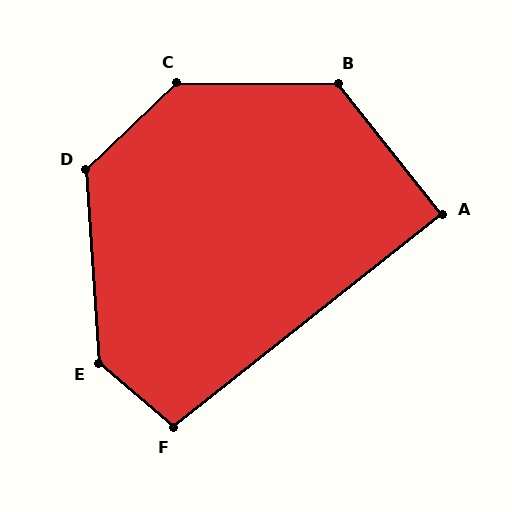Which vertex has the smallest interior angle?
A, at approximately 90 degrees.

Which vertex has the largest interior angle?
C, at approximately 136 degrees.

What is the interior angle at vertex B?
Approximately 129 degrees (obtuse).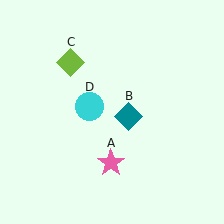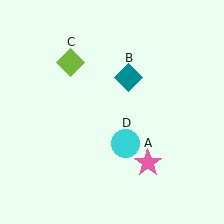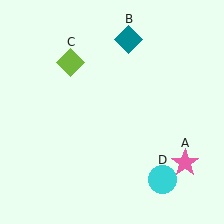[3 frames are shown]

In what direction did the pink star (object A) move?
The pink star (object A) moved right.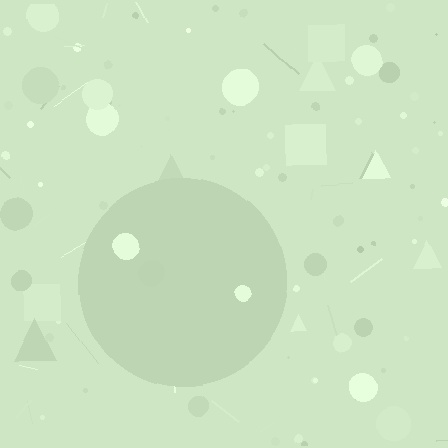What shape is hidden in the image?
A circle is hidden in the image.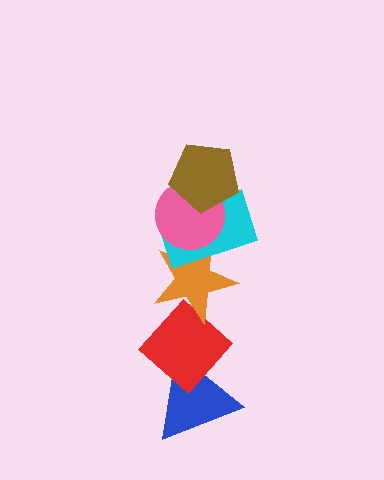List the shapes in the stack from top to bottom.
From top to bottom: the brown pentagon, the pink circle, the cyan rectangle, the orange star, the red diamond, the blue triangle.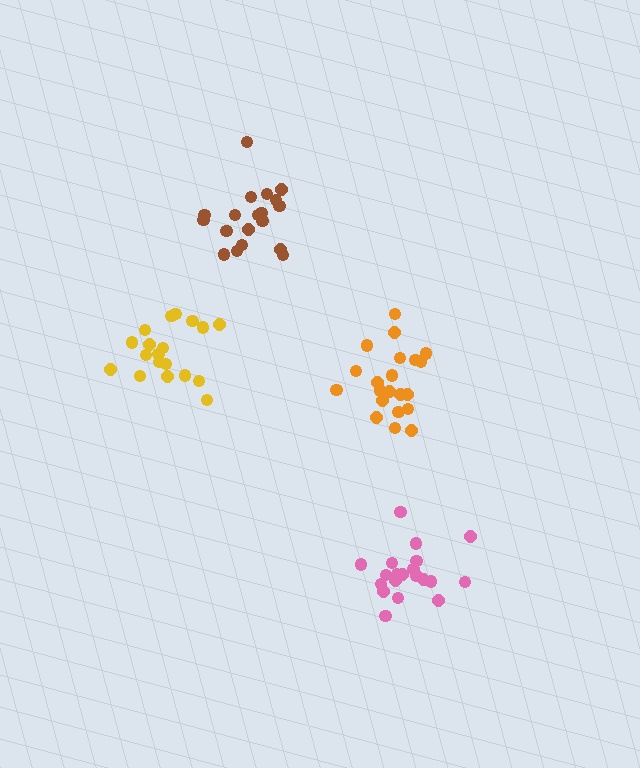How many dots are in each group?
Group 1: 20 dots, Group 2: 19 dots, Group 3: 19 dots, Group 4: 21 dots (79 total).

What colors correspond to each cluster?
The clusters are colored: pink, brown, yellow, orange.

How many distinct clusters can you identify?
There are 4 distinct clusters.